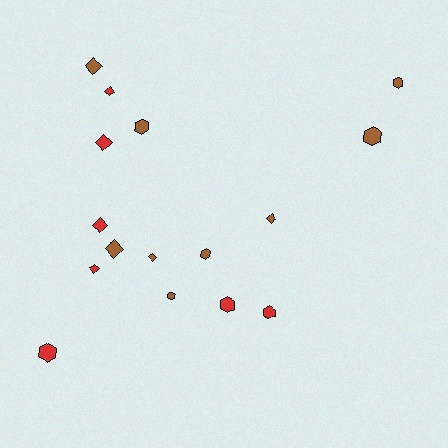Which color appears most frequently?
Brown, with 9 objects.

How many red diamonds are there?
There are 4 red diamonds.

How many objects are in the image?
There are 16 objects.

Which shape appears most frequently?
Diamond, with 8 objects.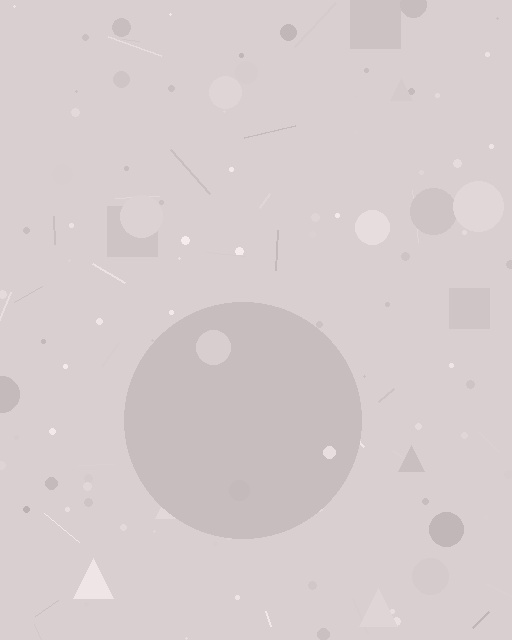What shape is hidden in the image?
A circle is hidden in the image.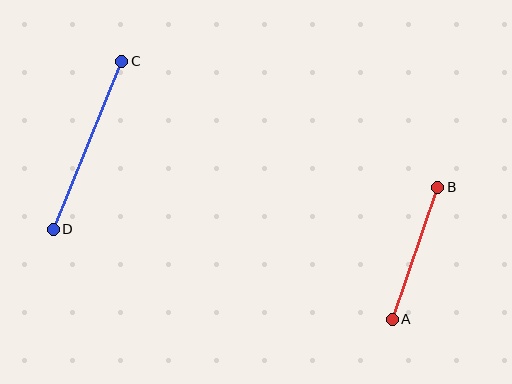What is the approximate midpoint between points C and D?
The midpoint is at approximately (87, 145) pixels.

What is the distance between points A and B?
The distance is approximately 140 pixels.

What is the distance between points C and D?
The distance is approximately 182 pixels.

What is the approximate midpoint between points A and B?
The midpoint is at approximately (415, 253) pixels.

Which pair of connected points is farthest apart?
Points C and D are farthest apart.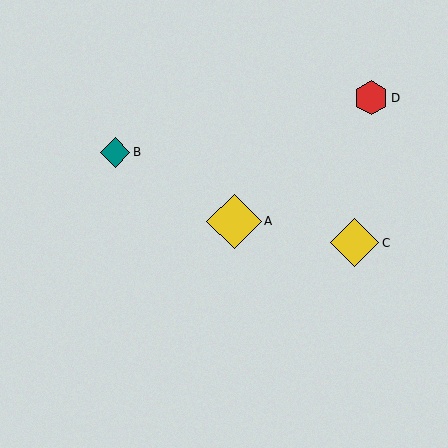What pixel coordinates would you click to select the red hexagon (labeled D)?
Click at (371, 98) to select the red hexagon D.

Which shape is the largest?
The yellow diamond (labeled A) is the largest.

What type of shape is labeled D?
Shape D is a red hexagon.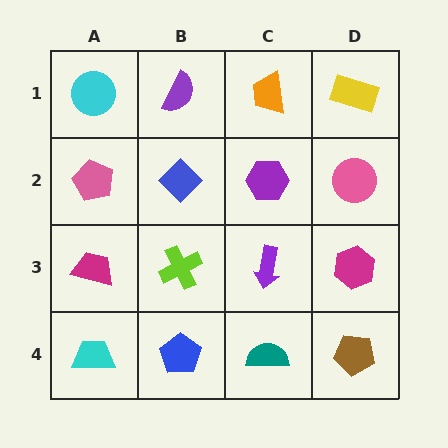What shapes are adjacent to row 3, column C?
A purple hexagon (row 2, column C), a teal semicircle (row 4, column C), a lime cross (row 3, column B), a magenta hexagon (row 3, column D).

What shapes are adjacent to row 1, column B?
A blue diamond (row 2, column B), a cyan circle (row 1, column A), an orange trapezoid (row 1, column C).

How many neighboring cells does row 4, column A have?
2.